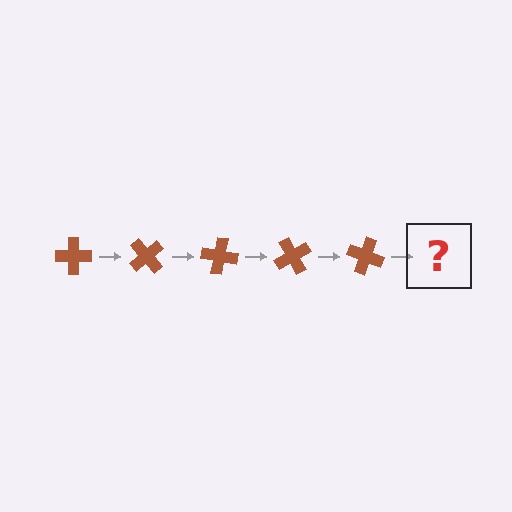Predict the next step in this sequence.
The next step is a brown cross rotated 250 degrees.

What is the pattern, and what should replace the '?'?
The pattern is that the cross rotates 50 degrees each step. The '?' should be a brown cross rotated 250 degrees.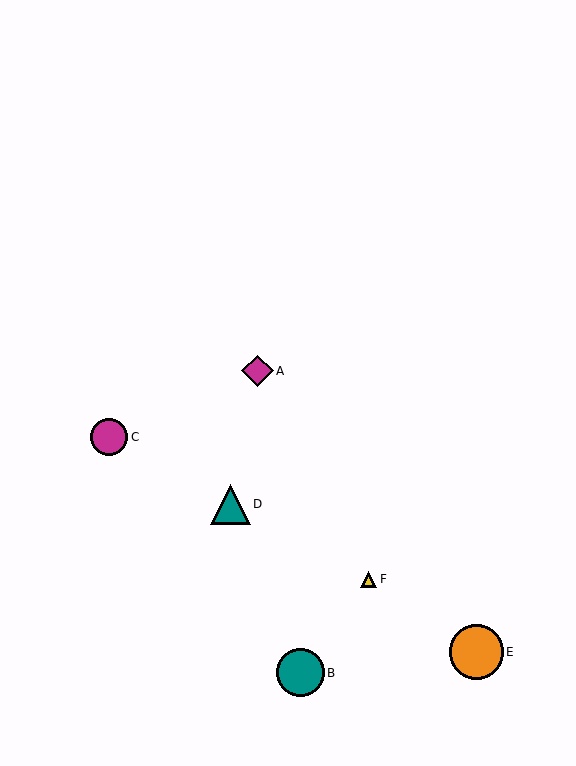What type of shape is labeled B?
Shape B is a teal circle.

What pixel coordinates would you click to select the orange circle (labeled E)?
Click at (476, 652) to select the orange circle E.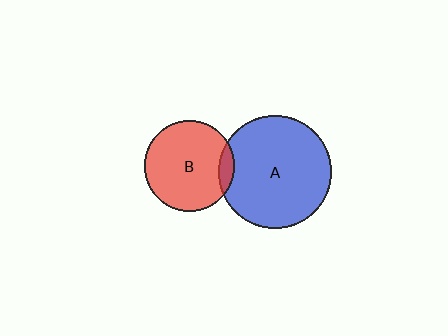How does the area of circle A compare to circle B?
Approximately 1.6 times.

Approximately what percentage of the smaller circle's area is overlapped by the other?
Approximately 10%.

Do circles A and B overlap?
Yes.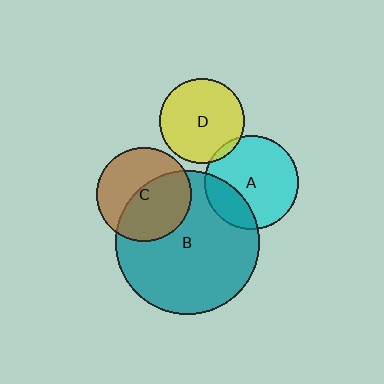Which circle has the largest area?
Circle B (teal).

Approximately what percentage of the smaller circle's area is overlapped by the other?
Approximately 50%.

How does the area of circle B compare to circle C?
Approximately 2.3 times.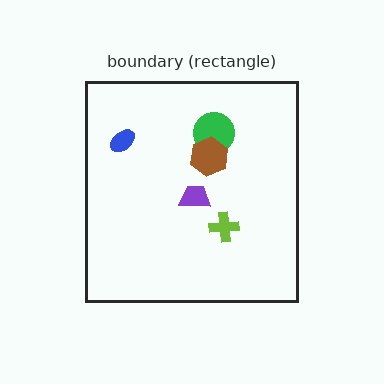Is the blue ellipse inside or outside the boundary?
Inside.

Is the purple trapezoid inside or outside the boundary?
Inside.